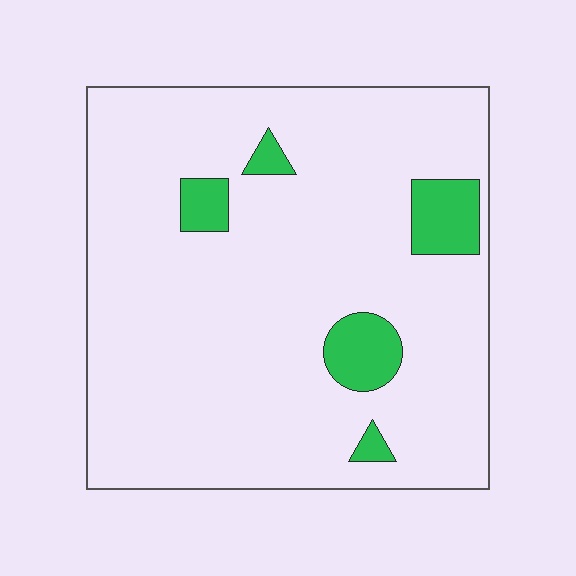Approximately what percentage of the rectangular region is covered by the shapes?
Approximately 10%.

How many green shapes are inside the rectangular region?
5.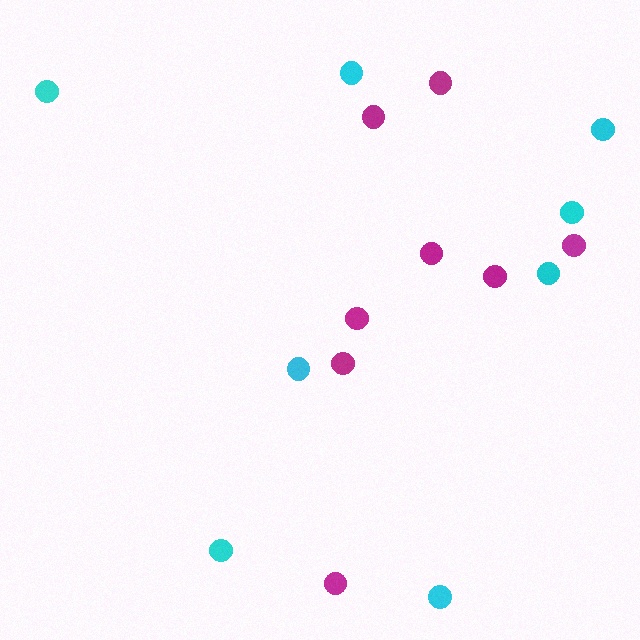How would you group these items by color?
There are 2 groups: one group of magenta circles (8) and one group of cyan circles (8).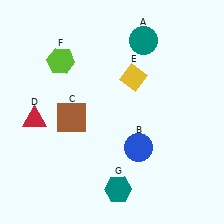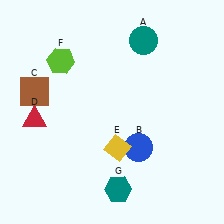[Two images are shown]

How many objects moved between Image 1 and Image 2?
2 objects moved between the two images.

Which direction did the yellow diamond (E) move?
The yellow diamond (E) moved down.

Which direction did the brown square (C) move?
The brown square (C) moved left.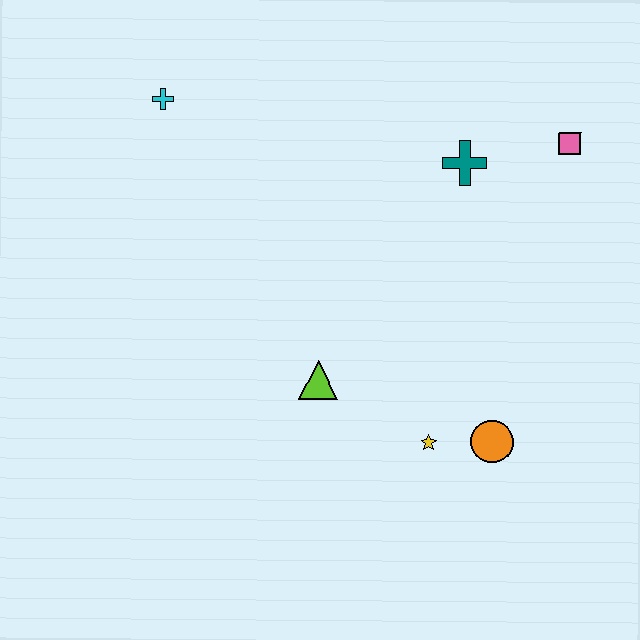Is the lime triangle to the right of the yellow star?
No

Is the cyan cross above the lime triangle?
Yes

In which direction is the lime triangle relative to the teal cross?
The lime triangle is below the teal cross.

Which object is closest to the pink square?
The teal cross is closest to the pink square.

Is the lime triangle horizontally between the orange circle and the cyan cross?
Yes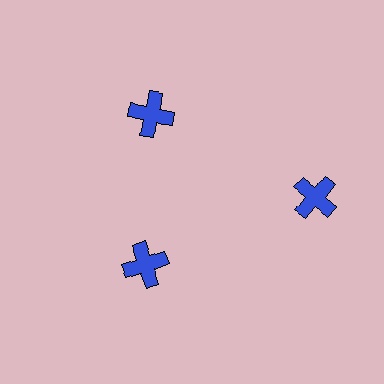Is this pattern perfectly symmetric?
No. The 3 blue crosses are arranged in a ring, but one element near the 3 o'clock position is pushed outward from the center, breaking the 3-fold rotational symmetry.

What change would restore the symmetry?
The symmetry would be restored by moving it inward, back onto the ring so that all 3 crosses sit at equal angles and equal distance from the center.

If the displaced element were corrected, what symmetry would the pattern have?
It would have 3-fold rotational symmetry — the pattern would map onto itself every 120 degrees.